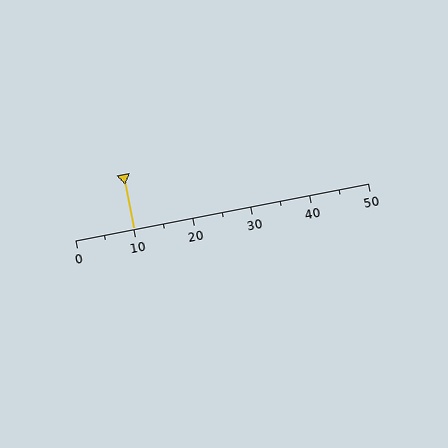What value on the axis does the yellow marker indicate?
The marker indicates approximately 10.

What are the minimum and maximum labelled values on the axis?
The axis runs from 0 to 50.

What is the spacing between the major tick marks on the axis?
The major ticks are spaced 10 apart.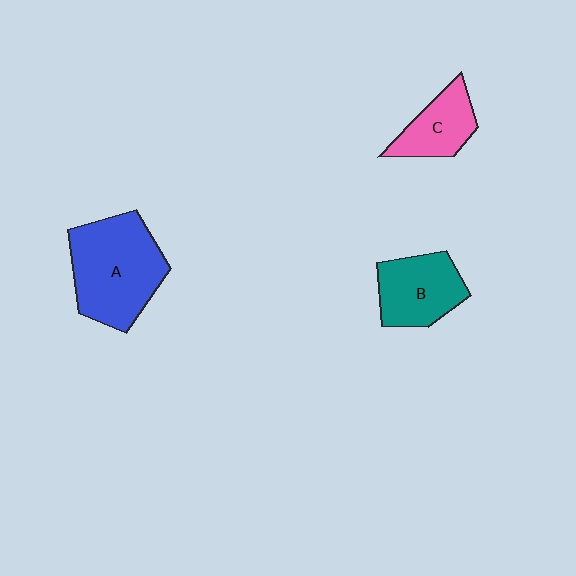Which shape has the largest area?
Shape A (blue).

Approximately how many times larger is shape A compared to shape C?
Approximately 2.0 times.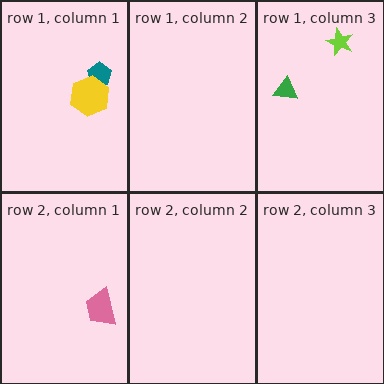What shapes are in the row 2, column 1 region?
The pink trapezoid.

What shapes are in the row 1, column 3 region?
The lime star, the green triangle.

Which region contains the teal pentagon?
The row 1, column 1 region.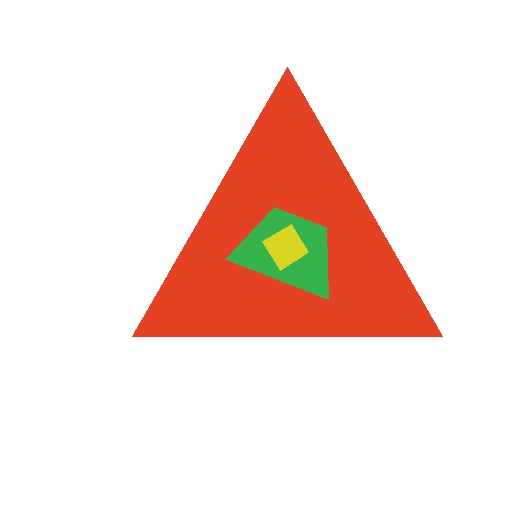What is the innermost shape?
The yellow diamond.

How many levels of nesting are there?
3.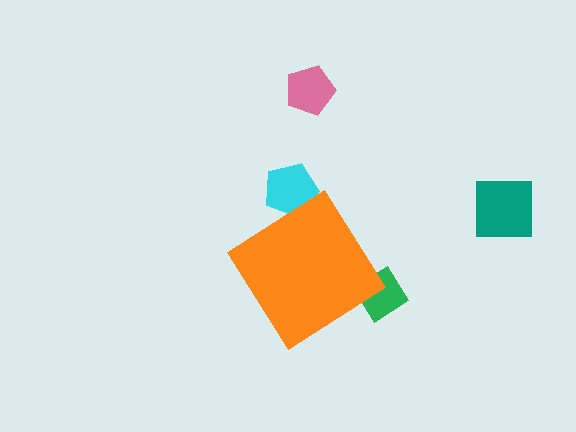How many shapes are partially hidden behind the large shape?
2 shapes are partially hidden.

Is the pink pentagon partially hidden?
No, the pink pentagon is fully visible.